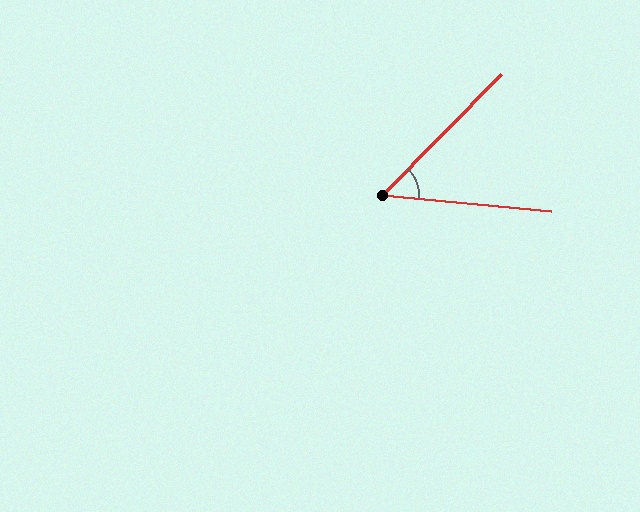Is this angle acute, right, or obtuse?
It is acute.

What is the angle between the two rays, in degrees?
Approximately 51 degrees.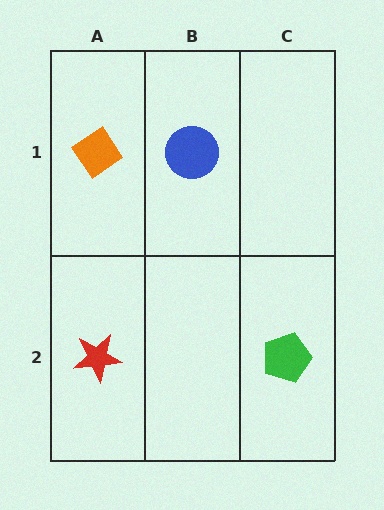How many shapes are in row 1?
2 shapes.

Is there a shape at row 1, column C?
No, that cell is empty.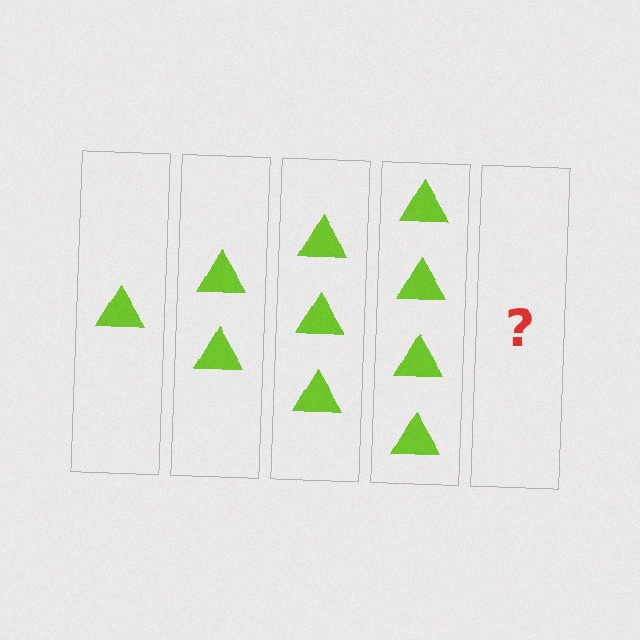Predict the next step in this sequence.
The next step is 5 triangles.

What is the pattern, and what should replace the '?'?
The pattern is that each step adds one more triangle. The '?' should be 5 triangles.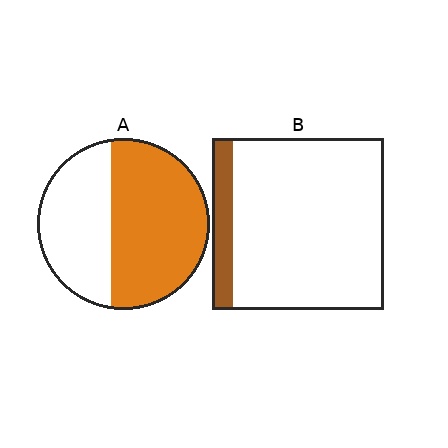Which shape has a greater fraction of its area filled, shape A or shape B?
Shape A.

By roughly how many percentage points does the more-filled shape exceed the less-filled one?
By roughly 45 percentage points (A over B).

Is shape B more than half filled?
No.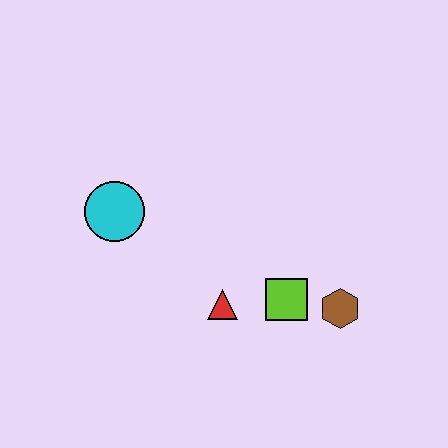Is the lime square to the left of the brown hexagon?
Yes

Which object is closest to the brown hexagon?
The lime square is closest to the brown hexagon.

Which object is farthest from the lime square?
The cyan circle is farthest from the lime square.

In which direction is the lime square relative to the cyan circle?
The lime square is to the right of the cyan circle.